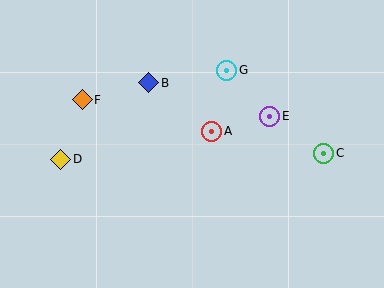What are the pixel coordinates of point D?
Point D is at (61, 159).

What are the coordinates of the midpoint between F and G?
The midpoint between F and G is at (155, 85).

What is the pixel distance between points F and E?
The distance between F and E is 188 pixels.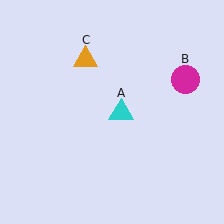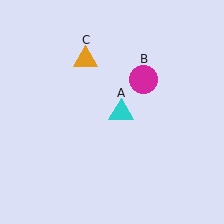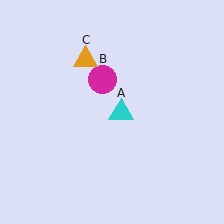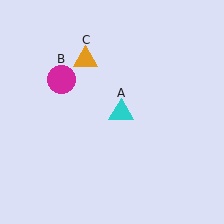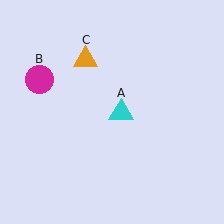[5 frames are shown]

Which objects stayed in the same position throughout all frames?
Cyan triangle (object A) and orange triangle (object C) remained stationary.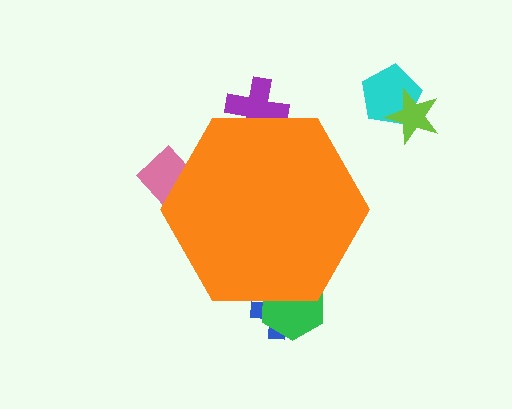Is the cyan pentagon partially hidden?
No, the cyan pentagon is fully visible.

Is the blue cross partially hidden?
Yes, the blue cross is partially hidden behind the orange hexagon.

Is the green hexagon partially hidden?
Yes, the green hexagon is partially hidden behind the orange hexagon.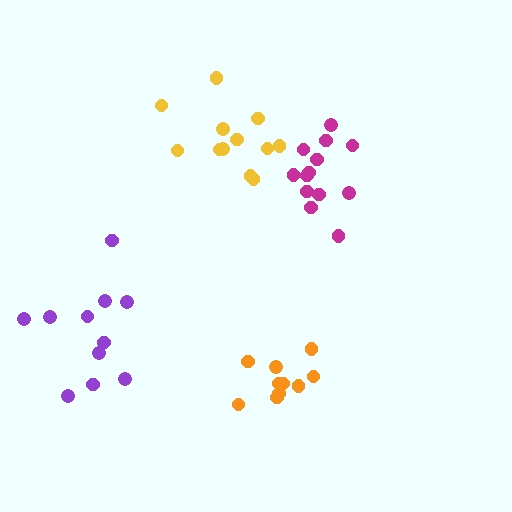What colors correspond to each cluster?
The clusters are colored: magenta, yellow, orange, purple.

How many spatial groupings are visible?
There are 4 spatial groupings.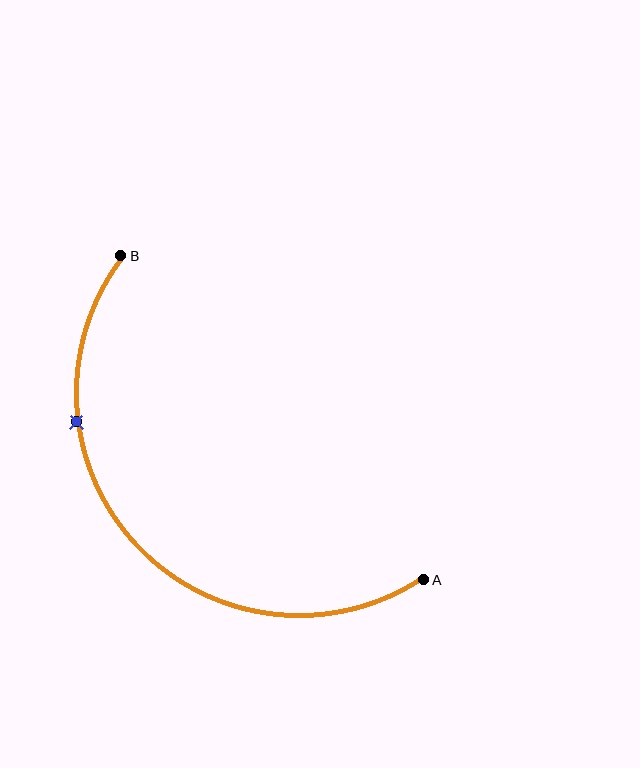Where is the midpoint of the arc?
The arc midpoint is the point on the curve farthest from the straight line joining A and B. It sits below and to the left of that line.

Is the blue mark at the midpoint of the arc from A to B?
No. The blue mark lies on the arc but is closer to endpoint B. The arc midpoint would be at the point on the curve equidistant along the arc from both A and B.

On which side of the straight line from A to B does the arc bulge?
The arc bulges below and to the left of the straight line connecting A and B.